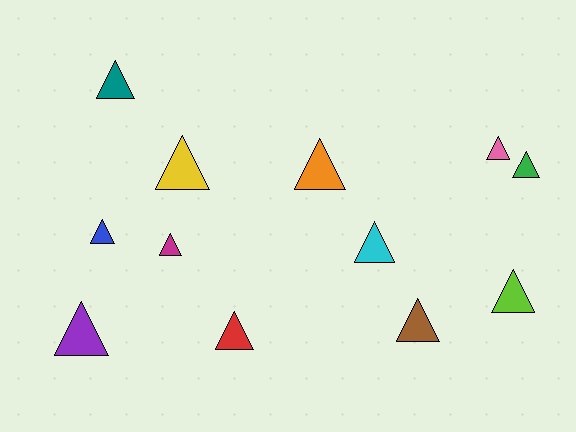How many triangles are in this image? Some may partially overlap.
There are 12 triangles.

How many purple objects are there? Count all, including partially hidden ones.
There is 1 purple object.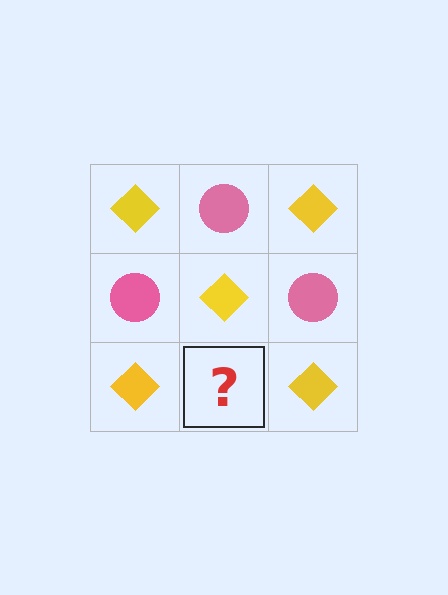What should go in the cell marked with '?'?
The missing cell should contain a pink circle.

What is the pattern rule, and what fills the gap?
The rule is that it alternates yellow diamond and pink circle in a checkerboard pattern. The gap should be filled with a pink circle.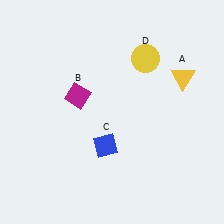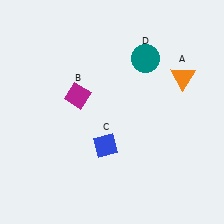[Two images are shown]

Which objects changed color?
A changed from yellow to orange. D changed from yellow to teal.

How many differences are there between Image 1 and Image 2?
There are 2 differences between the two images.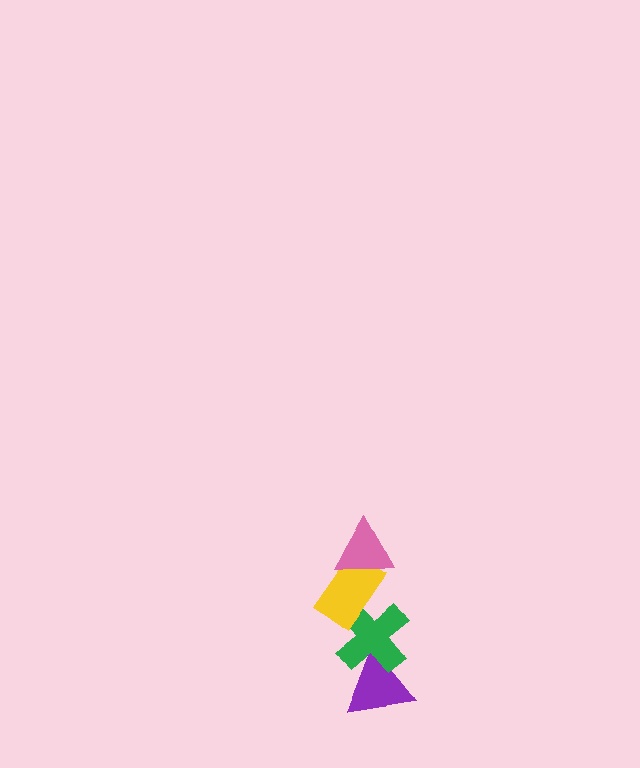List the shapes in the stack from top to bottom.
From top to bottom: the pink triangle, the yellow rectangle, the green cross, the purple triangle.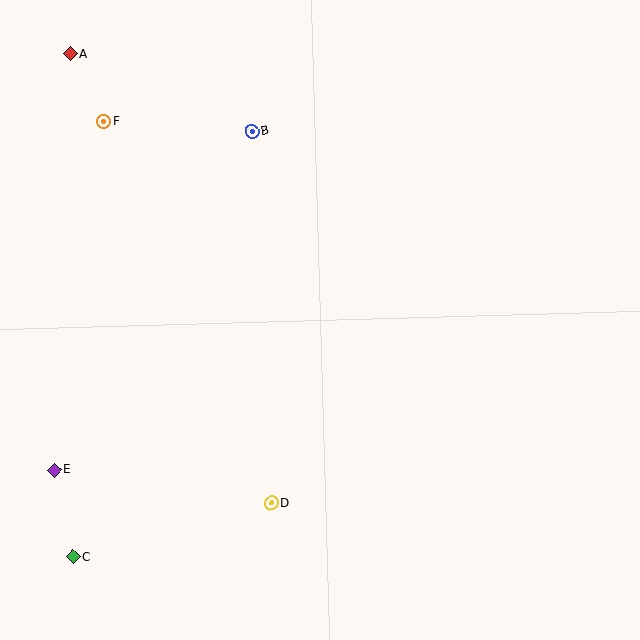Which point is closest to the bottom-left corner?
Point C is closest to the bottom-left corner.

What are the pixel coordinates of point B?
Point B is at (252, 131).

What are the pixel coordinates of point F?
Point F is at (104, 122).